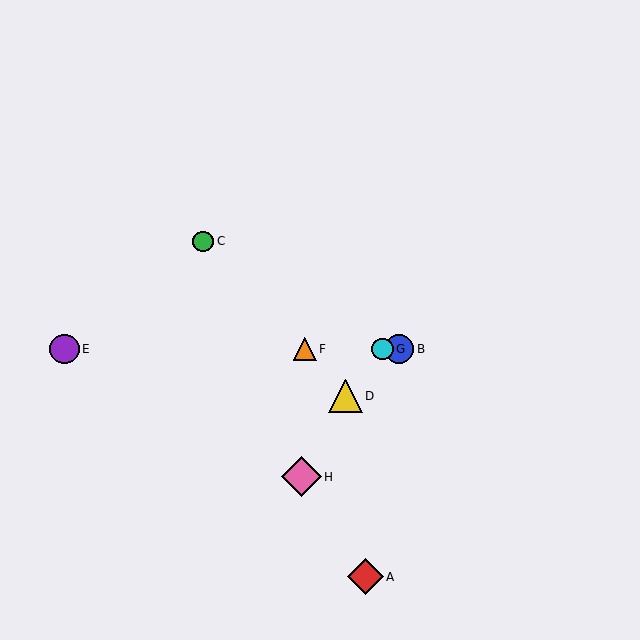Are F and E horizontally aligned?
Yes, both are at y≈349.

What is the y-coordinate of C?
Object C is at y≈241.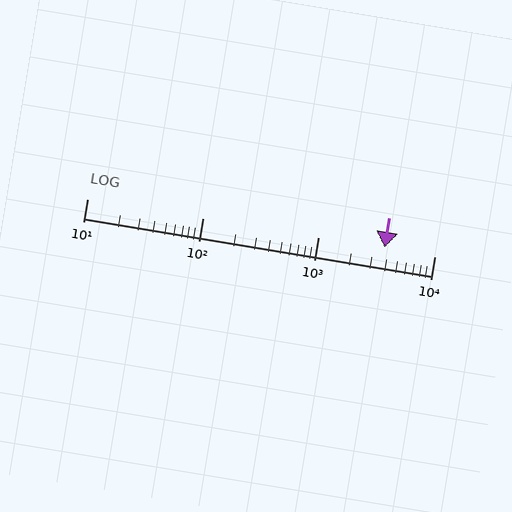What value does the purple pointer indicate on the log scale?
The pointer indicates approximately 3700.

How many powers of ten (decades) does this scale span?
The scale spans 3 decades, from 10 to 10000.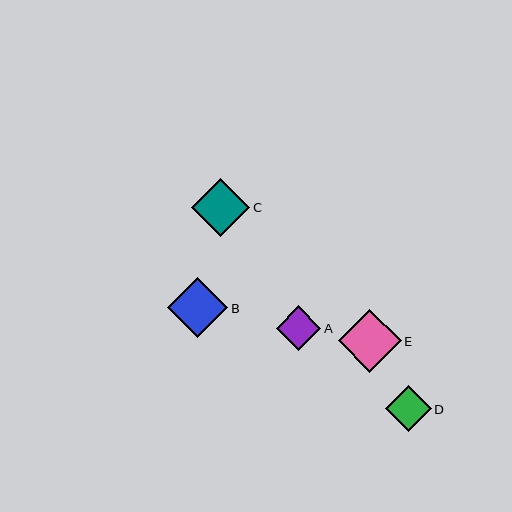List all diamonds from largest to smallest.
From largest to smallest: E, B, C, D, A.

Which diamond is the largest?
Diamond E is the largest with a size of approximately 63 pixels.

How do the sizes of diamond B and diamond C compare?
Diamond B and diamond C are approximately the same size.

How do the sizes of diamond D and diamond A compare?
Diamond D and diamond A are approximately the same size.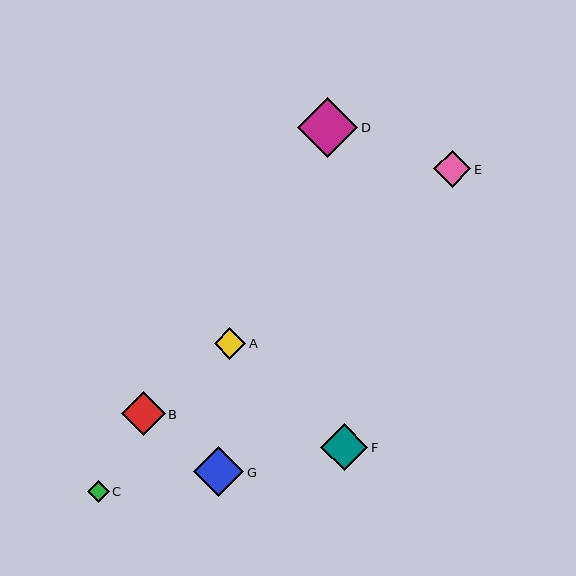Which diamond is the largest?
Diamond D is the largest with a size of approximately 60 pixels.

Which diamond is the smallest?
Diamond C is the smallest with a size of approximately 22 pixels.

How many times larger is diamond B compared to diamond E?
Diamond B is approximately 1.2 times the size of diamond E.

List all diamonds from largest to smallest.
From largest to smallest: D, G, F, B, E, A, C.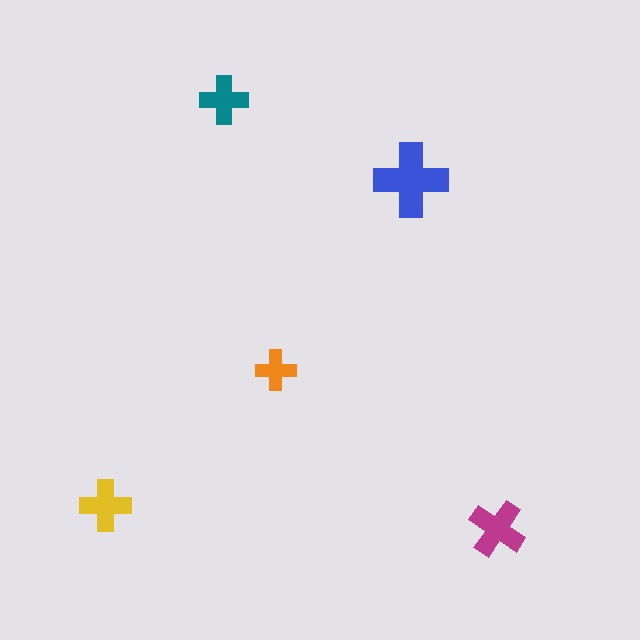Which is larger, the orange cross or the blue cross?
The blue one.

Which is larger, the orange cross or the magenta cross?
The magenta one.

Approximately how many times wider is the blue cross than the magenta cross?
About 1.5 times wider.